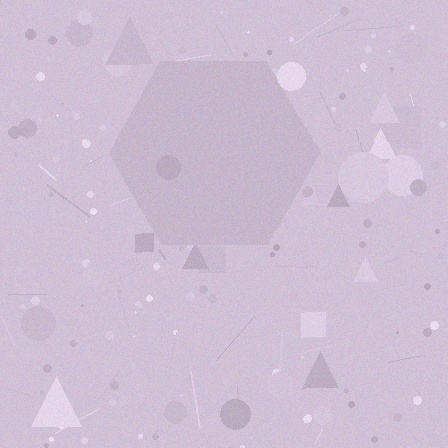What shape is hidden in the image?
A hexagon is hidden in the image.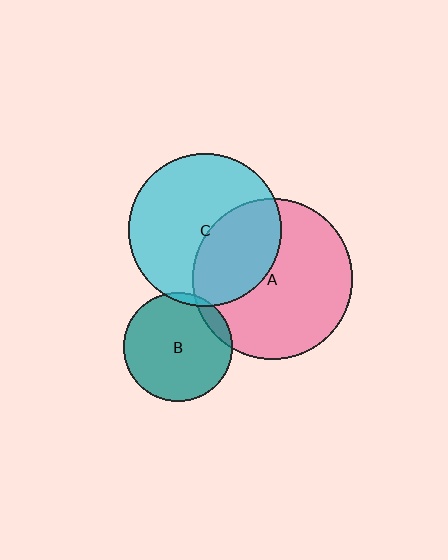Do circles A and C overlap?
Yes.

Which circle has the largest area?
Circle A (pink).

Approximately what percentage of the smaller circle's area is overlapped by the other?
Approximately 35%.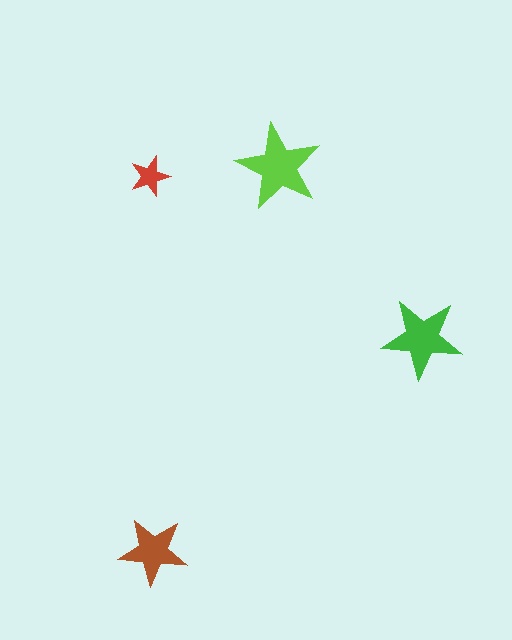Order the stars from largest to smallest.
the lime one, the green one, the brown one, the red one.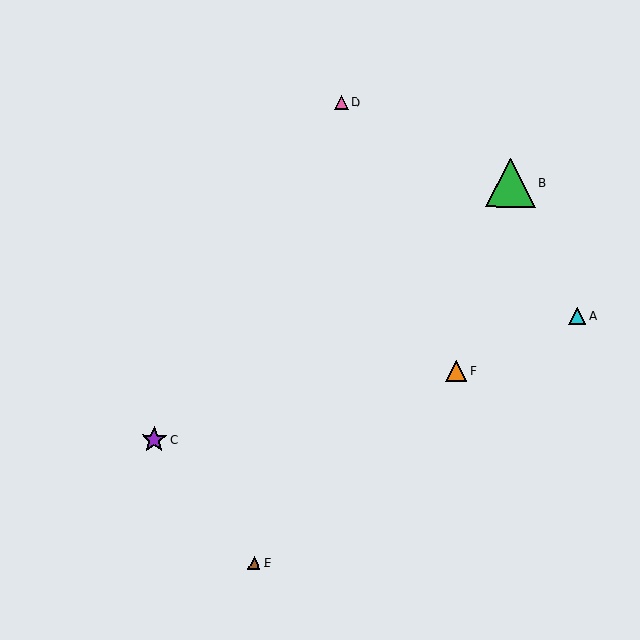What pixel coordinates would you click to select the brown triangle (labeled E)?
Click at (254, 563) to select the brown triangle E.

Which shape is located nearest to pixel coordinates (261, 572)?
The brown triangle (labeled E) at (254, 563) is nearest to that location.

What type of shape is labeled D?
Shape D is a pink triangle.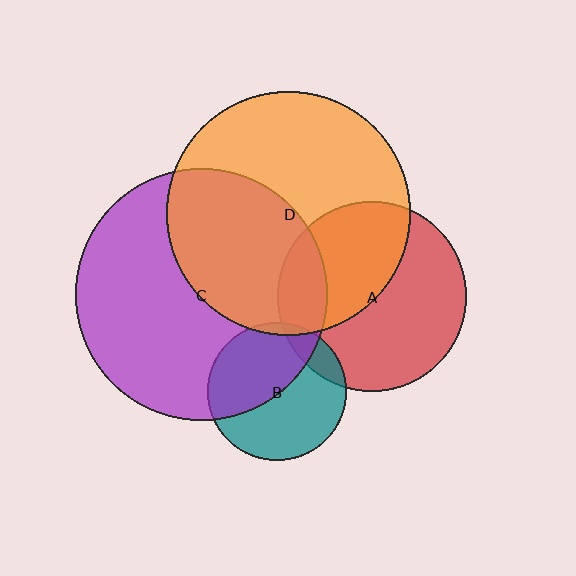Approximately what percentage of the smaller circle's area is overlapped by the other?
Approximately 45%.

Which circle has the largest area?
Circle C (purple).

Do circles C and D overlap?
Yes.